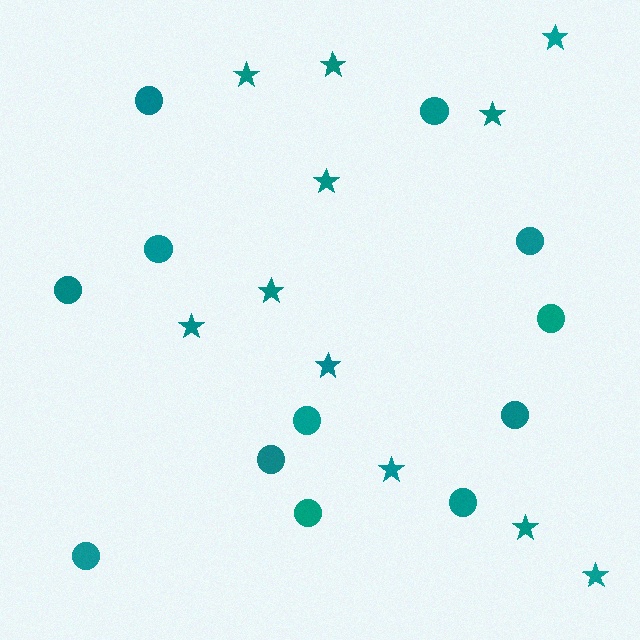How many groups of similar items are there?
There are 2 groups: one group of circles (12) and one group of stars (11).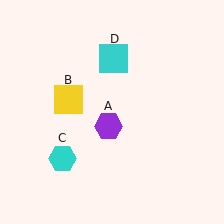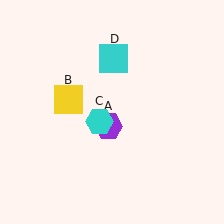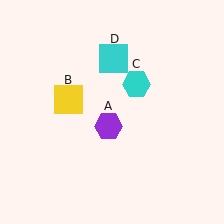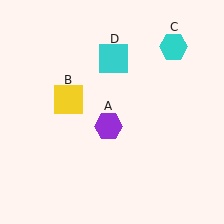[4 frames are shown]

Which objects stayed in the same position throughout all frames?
Purple hexagon (object A) and yellow square (object B) and cyan square (object D) remained stationary.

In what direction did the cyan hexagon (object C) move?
The cyan hexagon (object C) moved up and to the right.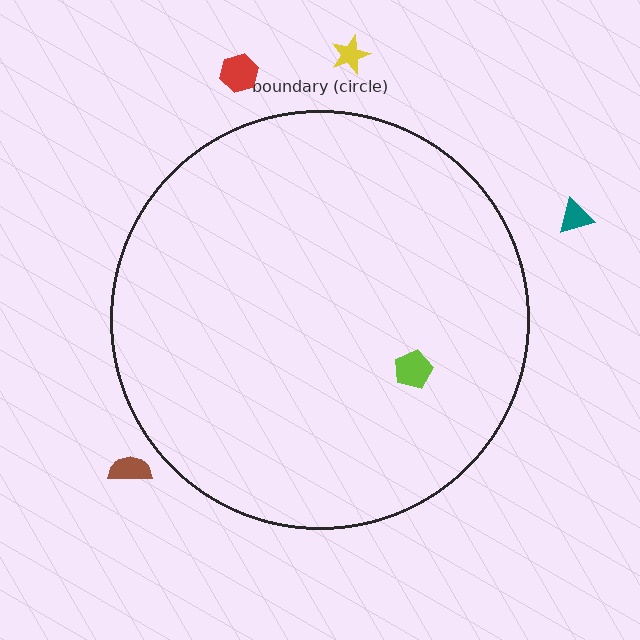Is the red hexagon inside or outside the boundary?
Outside.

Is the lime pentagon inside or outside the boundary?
Inside.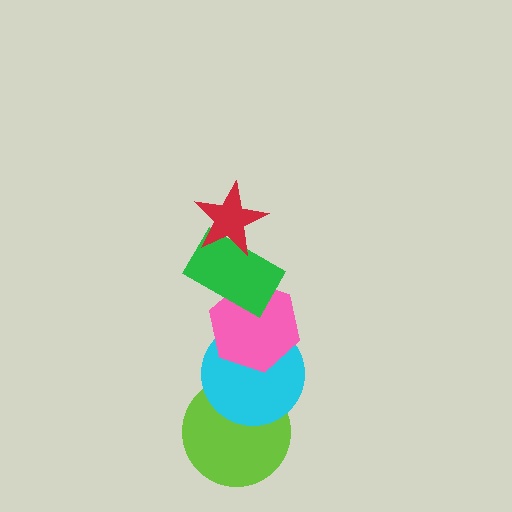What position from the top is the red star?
The red star is 1st from the top.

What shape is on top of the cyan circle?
The pink hexagon is on top of the cyan circle.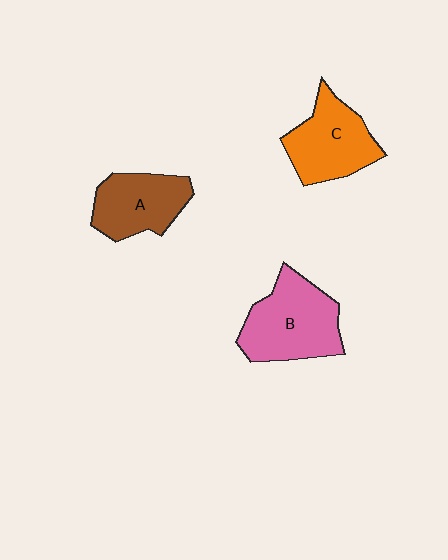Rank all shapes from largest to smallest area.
From largest to smallest: B (pink), C (orange), A (brown).